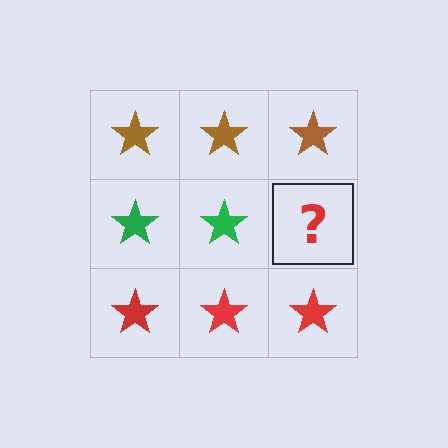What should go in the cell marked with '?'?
The missing cell should contain a green star.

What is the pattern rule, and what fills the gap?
The rule is that each row has a consistent color. The gap should be filled with a green star.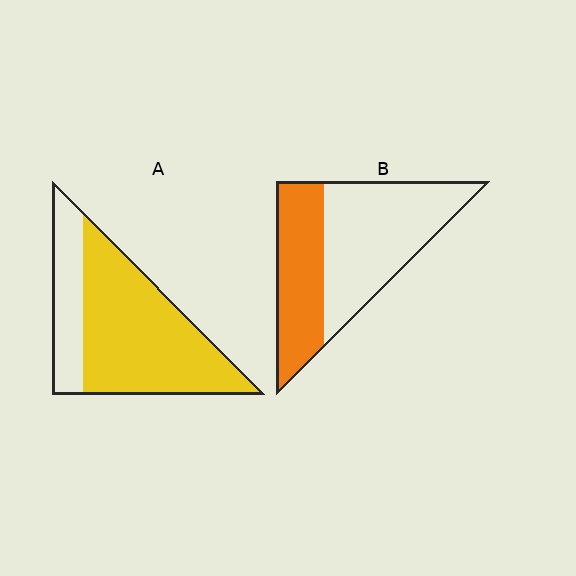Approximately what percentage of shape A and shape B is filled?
A is approximately 75% and B is approximately 40%.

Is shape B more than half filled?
No.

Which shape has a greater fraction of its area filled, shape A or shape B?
Shape A.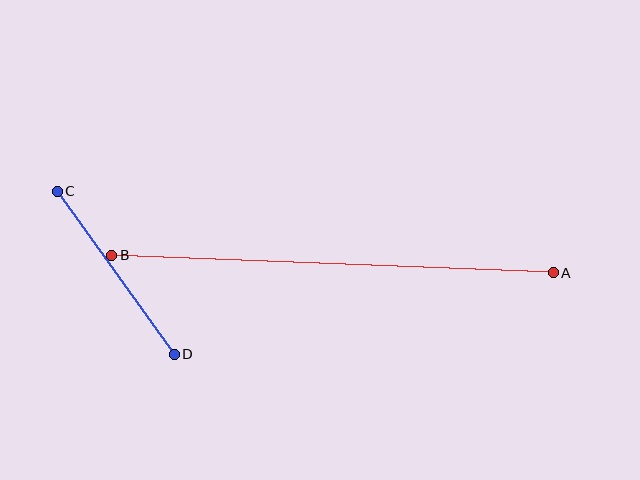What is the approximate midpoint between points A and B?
The midpoint is at approximately (333, 264) pixels.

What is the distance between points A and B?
The distance is approximately 442 pixels.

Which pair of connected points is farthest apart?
Points A and B are farthest apart.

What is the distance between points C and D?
The distance is approximately 201 pixels.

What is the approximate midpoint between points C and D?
The midpoint is at approximately (116, 273) pixels.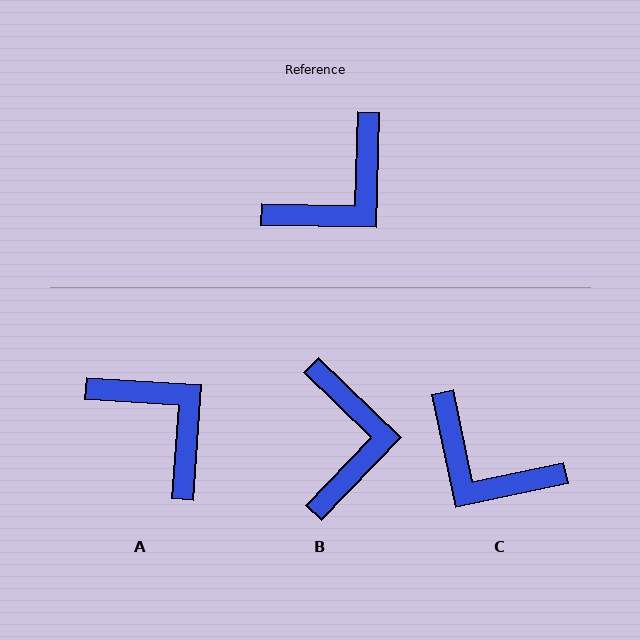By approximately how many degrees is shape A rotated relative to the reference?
Approximately 88 degrees counter-clockwise.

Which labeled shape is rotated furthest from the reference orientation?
A, about 88 degrees away.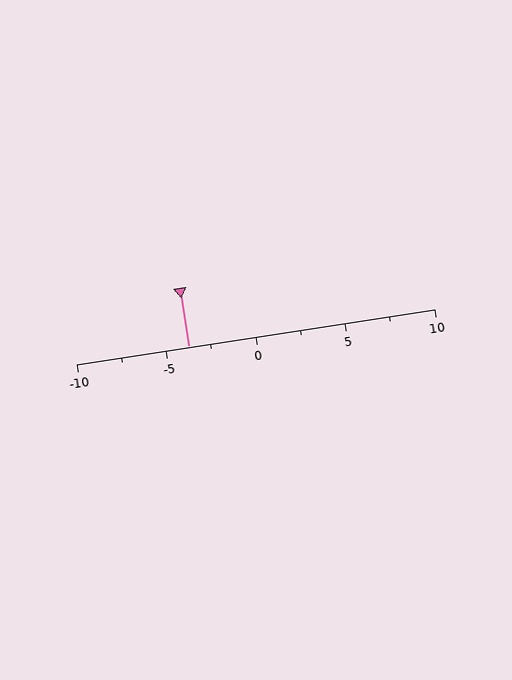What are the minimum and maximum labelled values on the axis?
The axis runs from -10 to 10.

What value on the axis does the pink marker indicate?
The marker indicates approximately -3.8.